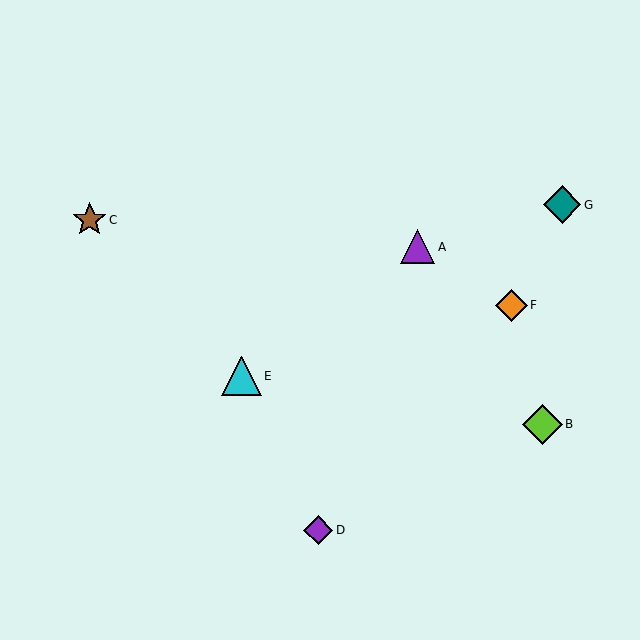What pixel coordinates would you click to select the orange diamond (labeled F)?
Click at (511, 305) to select the orange diamond F.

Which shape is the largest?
The lime diamond (labeled B) is the largest.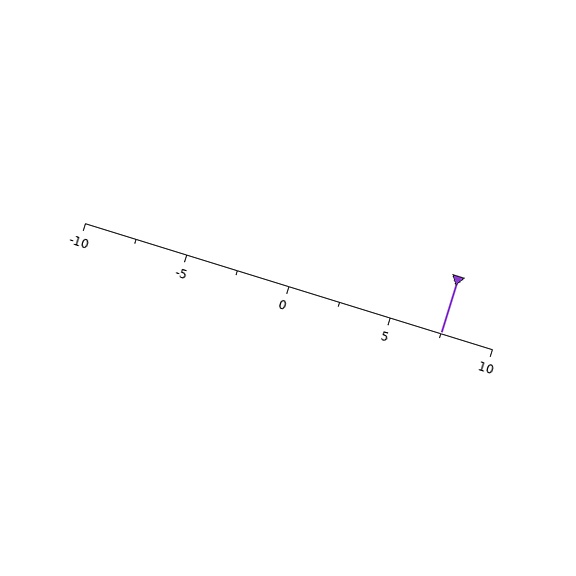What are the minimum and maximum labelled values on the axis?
The axis runs from -10 to 10.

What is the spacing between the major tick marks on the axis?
The major ticks are spaced 5 apart.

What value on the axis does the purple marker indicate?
The marker indicates approximately 7.5.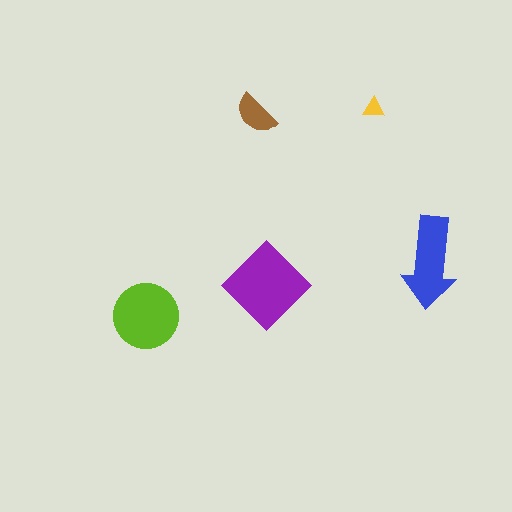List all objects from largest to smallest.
The purple diamond, the lime circle, the blue arrow, the brown semicircle, the yellow triangle.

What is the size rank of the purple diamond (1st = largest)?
1st.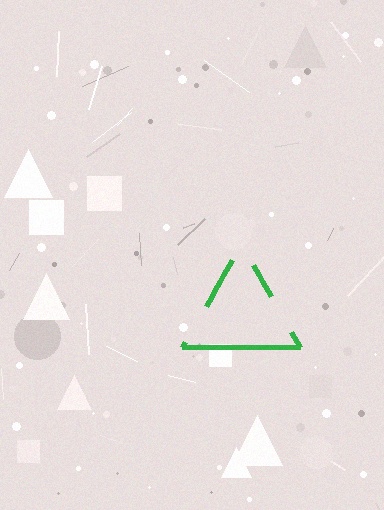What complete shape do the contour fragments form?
The contour fragments form a triangle.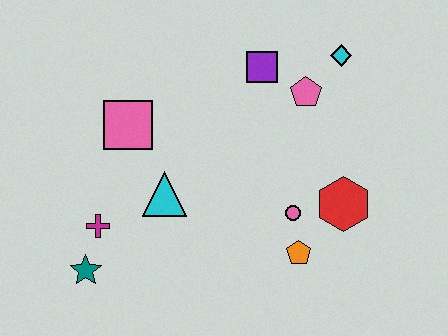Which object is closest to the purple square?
The pink pentagon is closest to the purple square.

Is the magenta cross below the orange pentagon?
No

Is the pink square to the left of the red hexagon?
Yes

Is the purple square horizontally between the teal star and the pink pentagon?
Yes